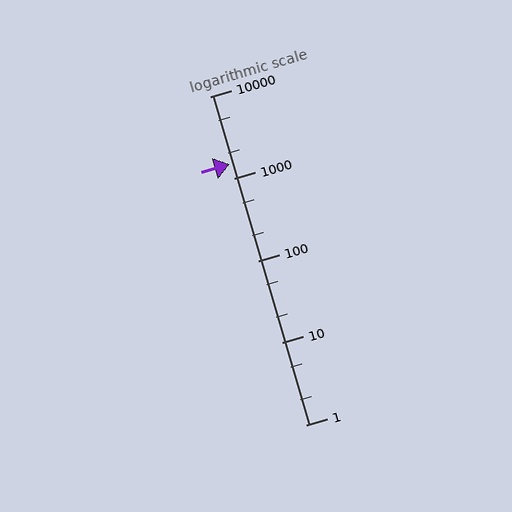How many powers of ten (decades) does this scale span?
The scale spans 4 decades, from 1 to 10000.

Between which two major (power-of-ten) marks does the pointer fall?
The pointer is between 1000 and 10000.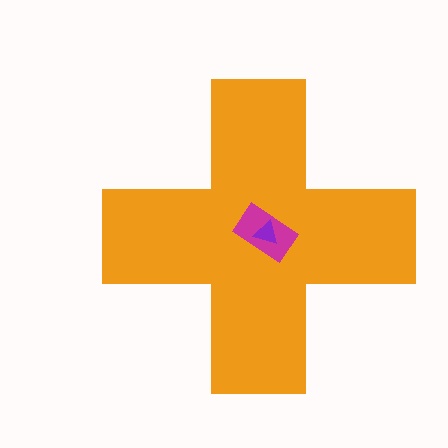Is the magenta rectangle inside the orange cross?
Yes.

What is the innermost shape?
The purple triangle.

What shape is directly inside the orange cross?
The magenta rectangle.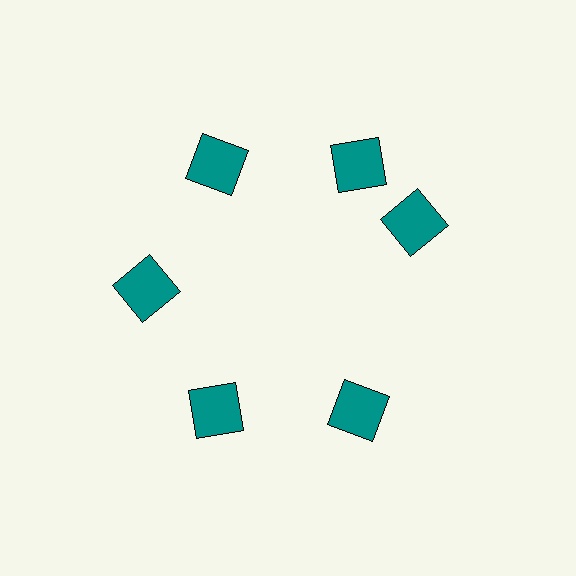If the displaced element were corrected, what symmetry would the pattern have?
It would have 6-fold rotational symmetry — the pattern would map onto itself every 60 degrees.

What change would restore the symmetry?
The symmetry would be restored by rotating it back into even spacing with its neighbors so that all 6 squares sit at equal angles and equal distance from the center.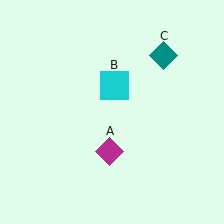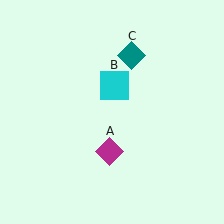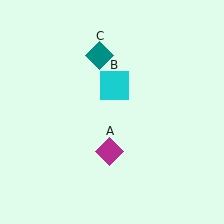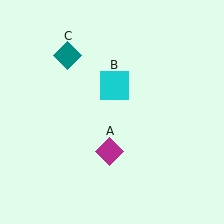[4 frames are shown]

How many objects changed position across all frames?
1 object changed position: teal diamond (object C).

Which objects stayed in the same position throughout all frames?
Magenta diamond (object A) and cyan square (object B) remained stationary.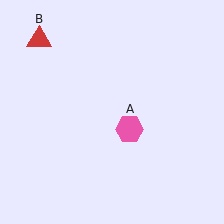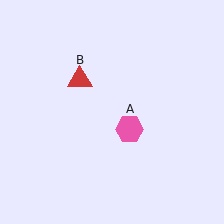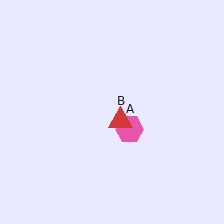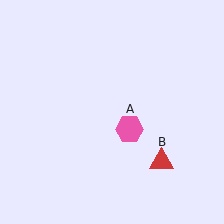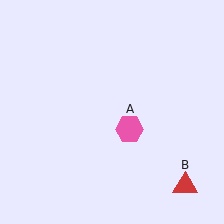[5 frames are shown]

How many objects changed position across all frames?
1 object changed position: red triangle (object B).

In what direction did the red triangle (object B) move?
The red triangle (object B) moved down and to the right.